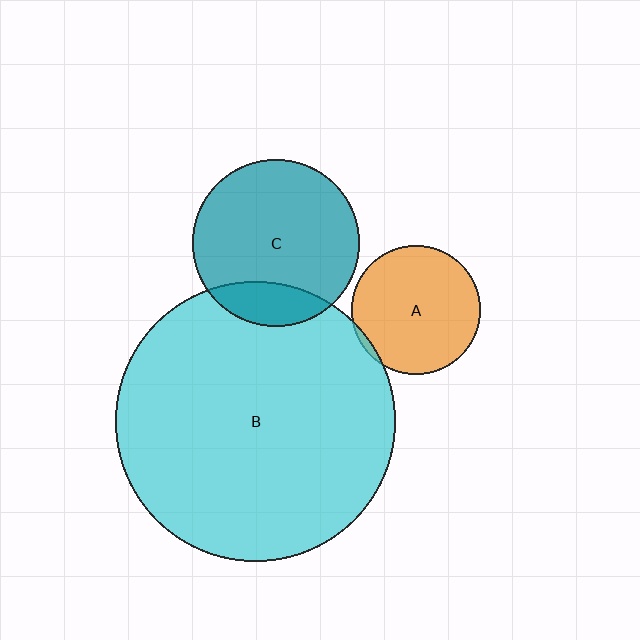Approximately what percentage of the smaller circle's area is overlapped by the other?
Approximately 5%.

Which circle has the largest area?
Circle B (cyan).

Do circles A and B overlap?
Yes.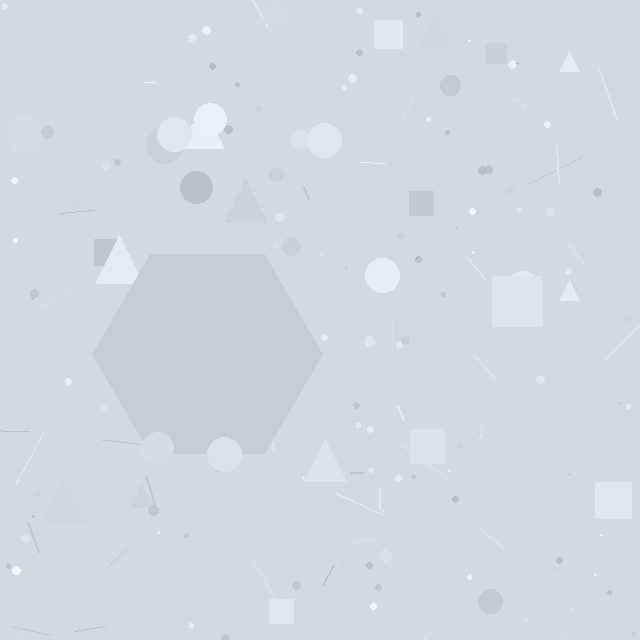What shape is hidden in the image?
A hexagon is hidden in the image.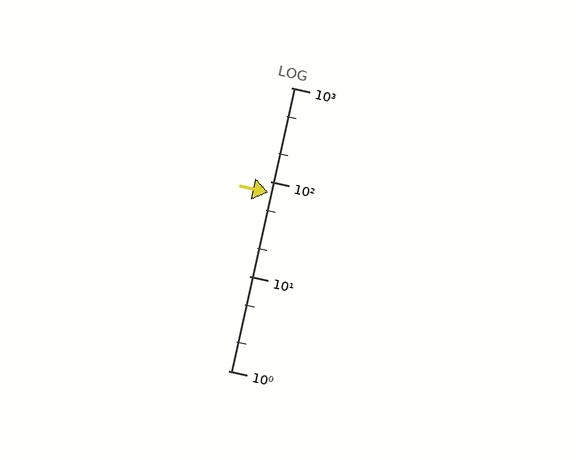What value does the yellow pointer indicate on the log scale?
The pointer indicates approximately 78.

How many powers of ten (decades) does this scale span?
The scale spans 3 decades, from 1 to 1000.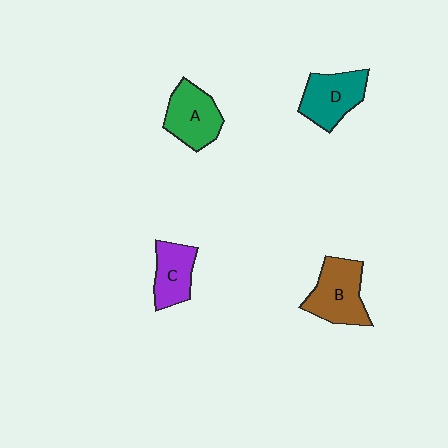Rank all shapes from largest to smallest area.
From largest to smallest: B (brown), D (teal), A (green), C (purple).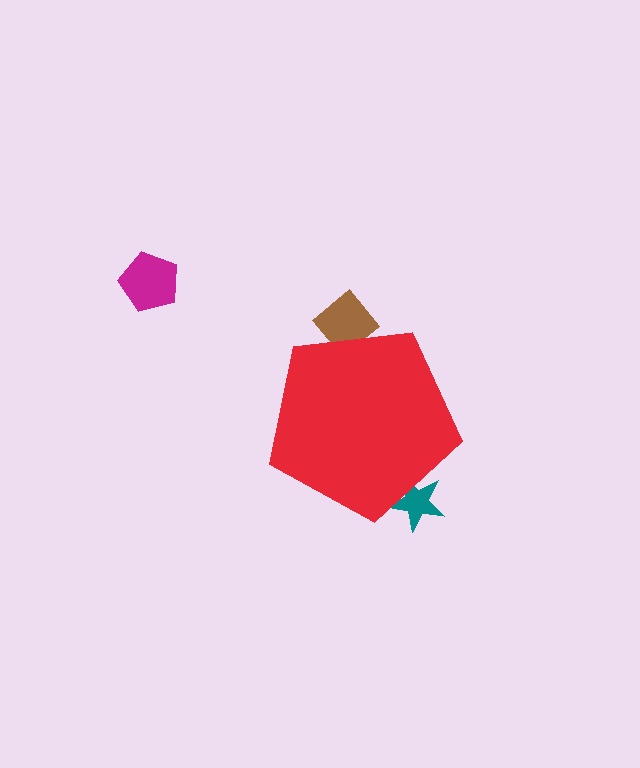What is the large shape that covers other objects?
A red pentagon.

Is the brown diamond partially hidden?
Yes, the brown diamond is partially hidden behind the red pentagon.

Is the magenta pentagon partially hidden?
No, the magenta pentagon is fully visible.